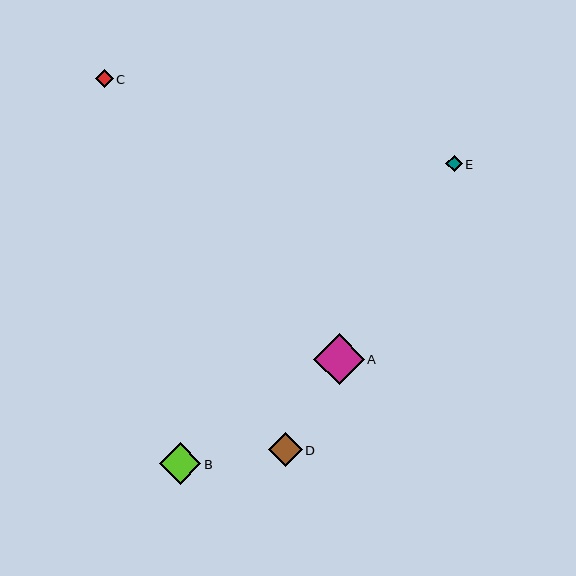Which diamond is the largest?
Diamond A is the largest with a size of approximately 51 pixels.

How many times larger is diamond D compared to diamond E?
Diamond D is approximately 2.1 times the size of diamond E.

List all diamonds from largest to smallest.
From largest to smallest: A, B, D, C, E.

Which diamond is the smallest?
Diamond E is the smallest with a size of approximately 16 pixels.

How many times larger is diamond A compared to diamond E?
Diamond A is approximately 3.1 times the size of diamond E.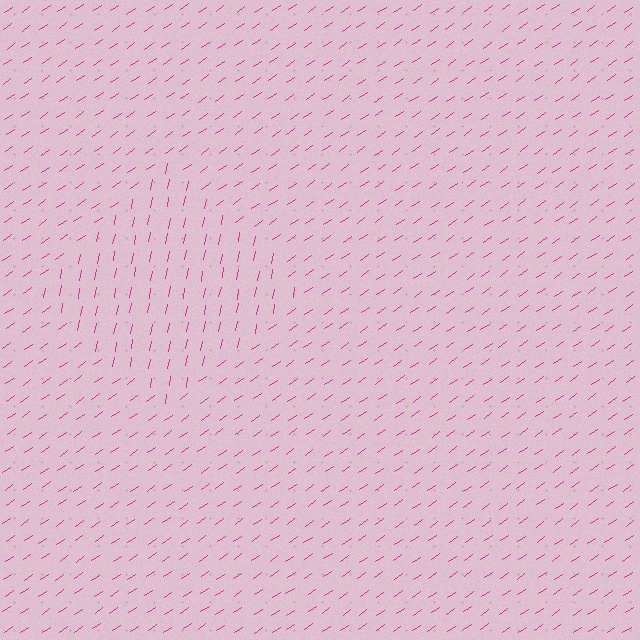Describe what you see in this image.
The image is filled with small magenta line segments. A diamond region in the image has lines oriented differently from the surrounding lines, creating a visible texture boundary.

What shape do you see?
I see a diamond.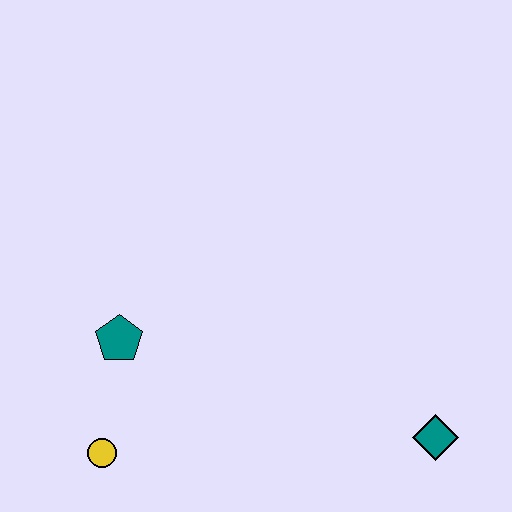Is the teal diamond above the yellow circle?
Yes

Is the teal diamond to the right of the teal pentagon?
Yes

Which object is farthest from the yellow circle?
The teal diamond is farthest from the yellow circle.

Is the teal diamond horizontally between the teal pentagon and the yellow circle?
No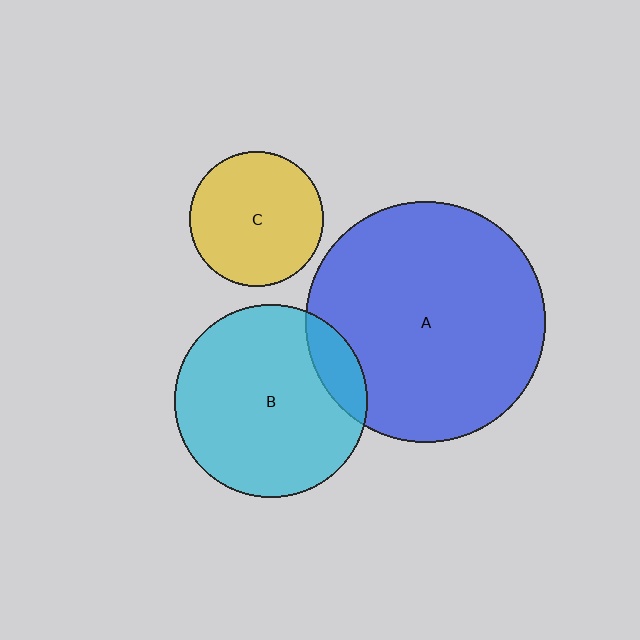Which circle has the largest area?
Circle A (blue).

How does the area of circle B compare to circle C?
Approximately 2.1 times.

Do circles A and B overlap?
Yes.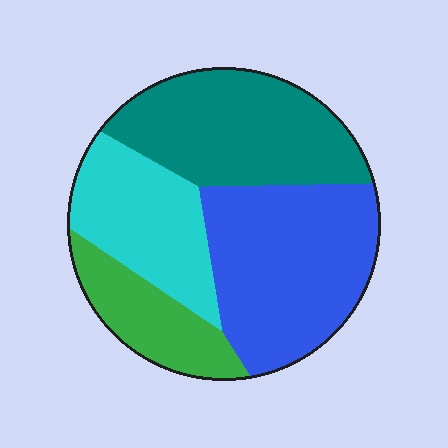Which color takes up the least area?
Green, at roughly 15%.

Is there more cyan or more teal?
Teal.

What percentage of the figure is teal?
Teal covers 30% of the figure.